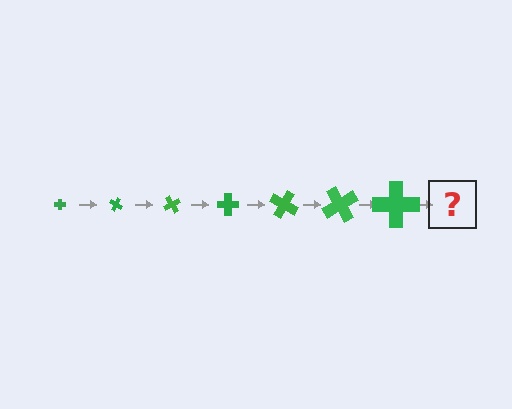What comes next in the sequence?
The next element should be a cross, larger than the previous one and rotated 210 degrees from the start.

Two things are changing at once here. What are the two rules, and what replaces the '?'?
The two rules are that the cross grows larger each step and it rotates 30 degrees each step. The '?' should be a cross, larger than the previous one and rotated 210 degrees from the start.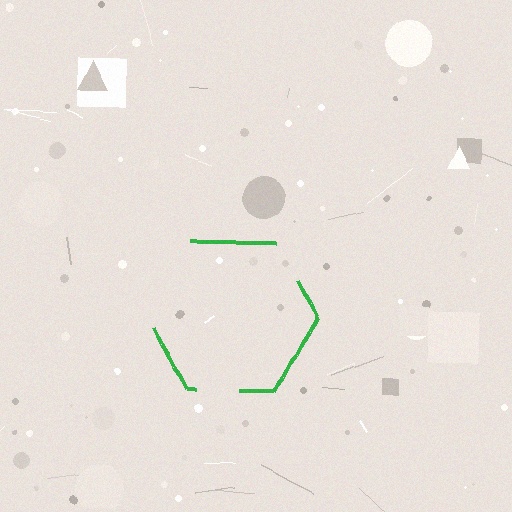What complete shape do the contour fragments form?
The contour fragments form a hexagon.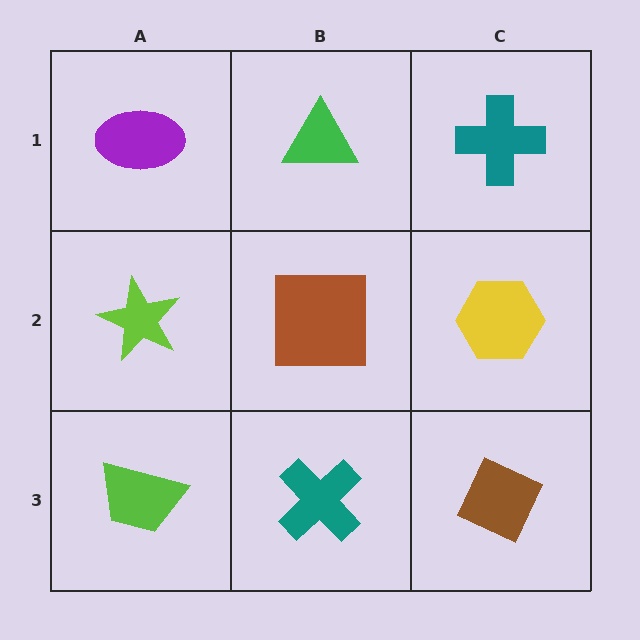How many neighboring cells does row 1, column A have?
2.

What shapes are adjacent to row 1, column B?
A brown square (row 2, column B), a purple ellipse (row 1, column A), a teal cross (row 1, column C).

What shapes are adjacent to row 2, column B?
A green triangle (row 1, column B), a teal cross (row 3, column B), a lime star (row 2, column A), a yellow hexagon (row 2, column C).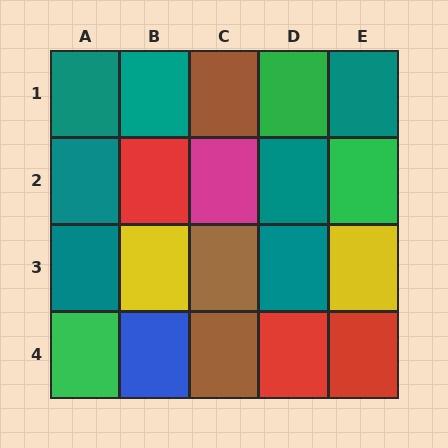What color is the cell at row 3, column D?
Teal.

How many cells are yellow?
2 cells are yellow.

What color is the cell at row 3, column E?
Yellow.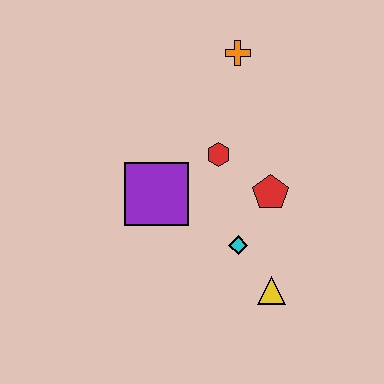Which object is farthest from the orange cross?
The yellow triangle is farthest from the orange cross.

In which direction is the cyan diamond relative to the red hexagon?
The cyan diamond is below the red hexagon.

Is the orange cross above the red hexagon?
Yes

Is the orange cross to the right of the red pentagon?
No